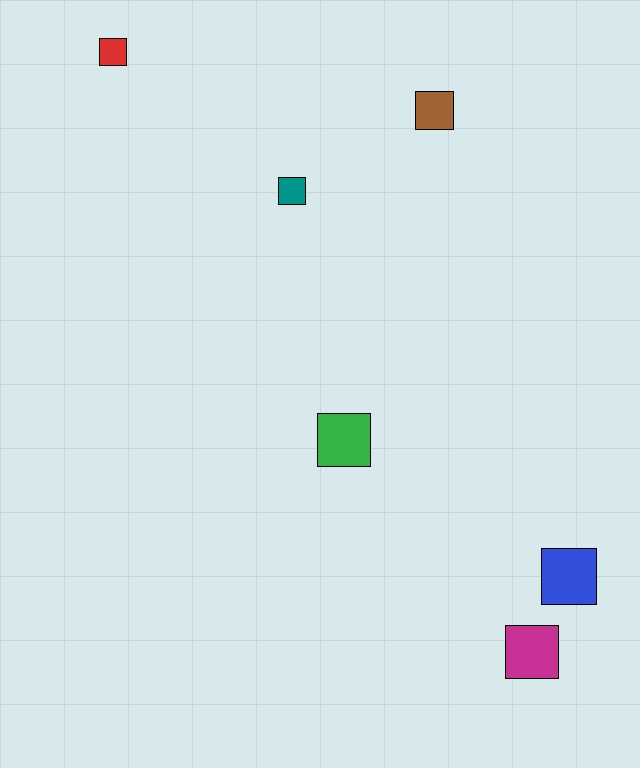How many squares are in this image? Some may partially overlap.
There are 6 squares.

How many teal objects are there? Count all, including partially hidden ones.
There is 1 teal object.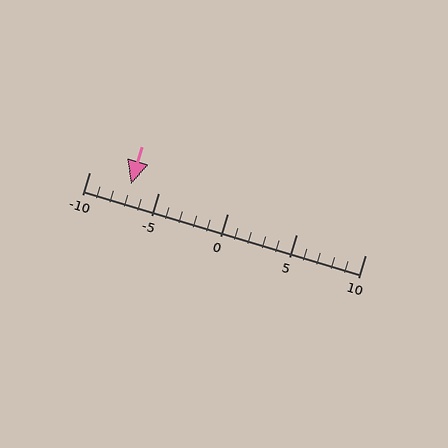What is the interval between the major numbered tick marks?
The major tick marks are spaced 5 units apart.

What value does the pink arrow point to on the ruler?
The pink arrow points to approximately -7.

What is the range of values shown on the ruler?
The ruler shows values from -10 to 10.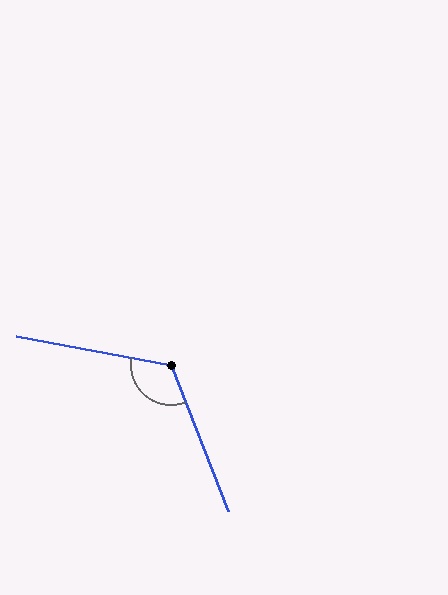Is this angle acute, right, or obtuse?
It is obtuse.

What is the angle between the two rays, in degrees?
Approximately 122 degrees.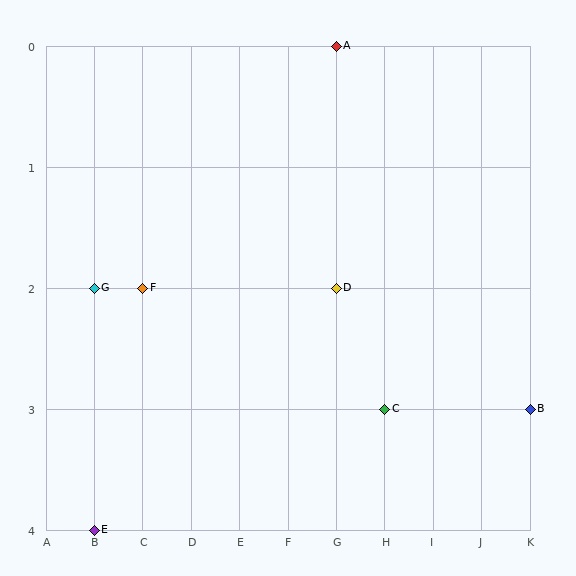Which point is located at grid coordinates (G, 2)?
Point D is at (G, 2).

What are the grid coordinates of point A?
Point A is at grid coordinates (G, 0).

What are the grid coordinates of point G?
Point G is at grid coordinates (B, 2).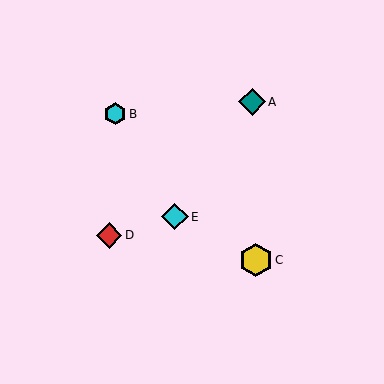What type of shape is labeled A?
Shape A is a teal diamond.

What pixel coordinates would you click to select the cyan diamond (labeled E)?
Click at (175, 217) to select the cyan diamond E.